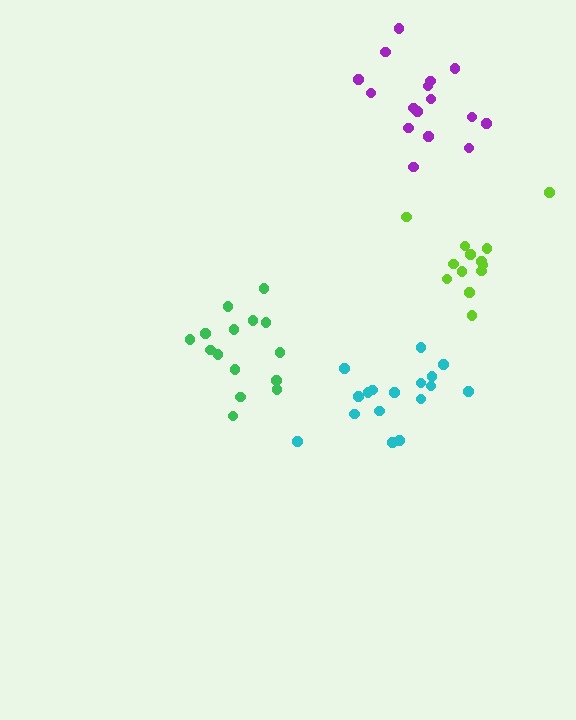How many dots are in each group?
Group 1: 17 dots, Group 2: 15 dots, Group 3: 16 dots, Group 4: 13 dots (61 total).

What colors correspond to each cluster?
The clusters are colored: cyan, green, purple, lime.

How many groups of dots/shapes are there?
There are 4 groups.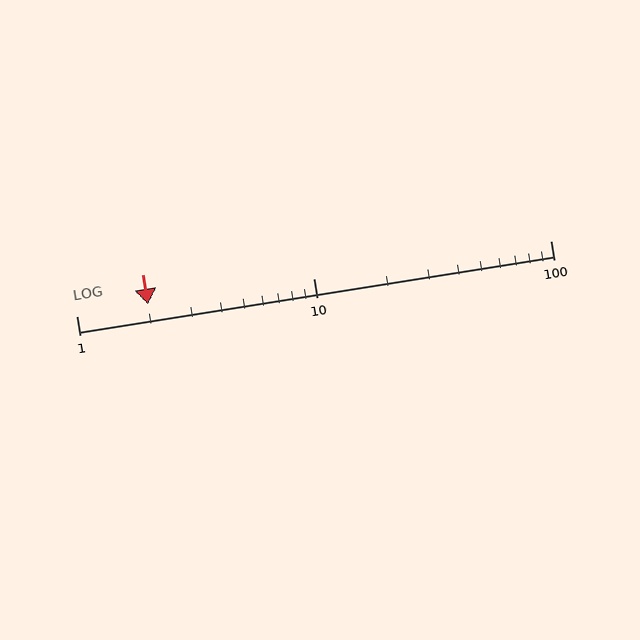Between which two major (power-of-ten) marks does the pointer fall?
The pointer is between 1 and 10.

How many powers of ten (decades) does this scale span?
The scale spans 2 decades, from 1 to 100.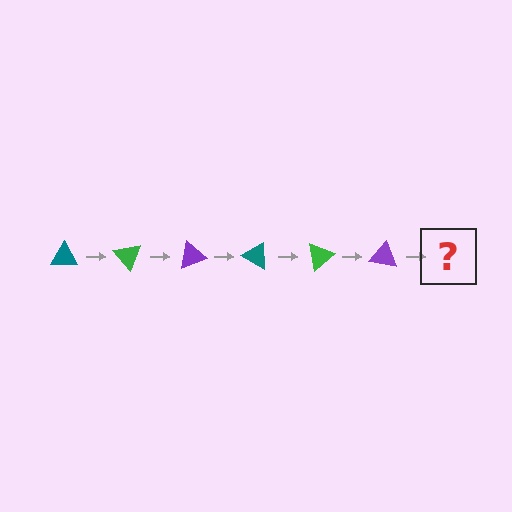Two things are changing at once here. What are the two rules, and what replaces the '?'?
The two rules are that it rotates 50 degrees each step and the color cycles through teal, green, and purple. The '?' should be a teal triangle, rotated 300 degrees from the start.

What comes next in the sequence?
The next element should be a teal triangle, rotated 300 degrees from the start.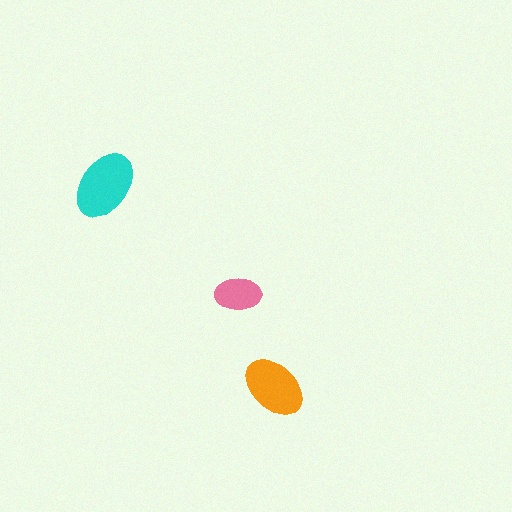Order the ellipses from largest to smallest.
the cyan one, the orange one, the pink one.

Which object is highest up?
The cyan ellipse is topmost.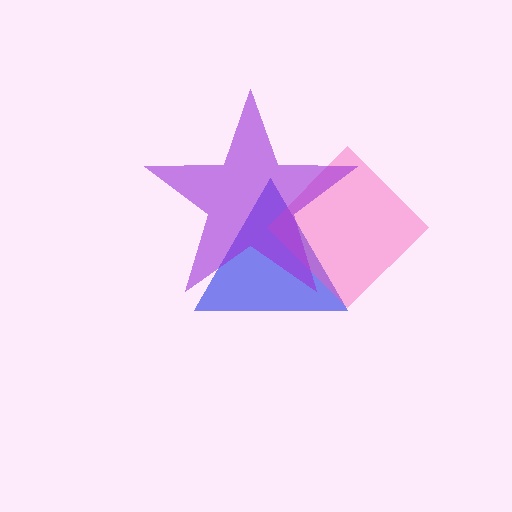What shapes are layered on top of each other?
The layered shapes are: a blue triangle, a pink diamond, a purple star.